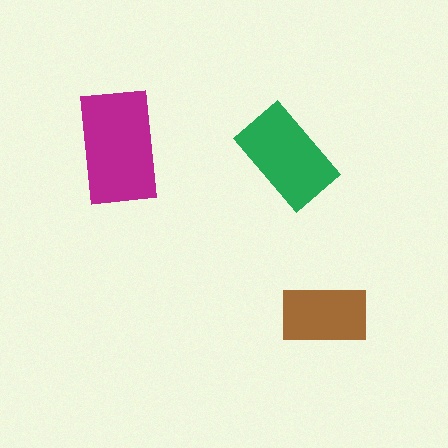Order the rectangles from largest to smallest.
the magenta one, the green one, the brown one.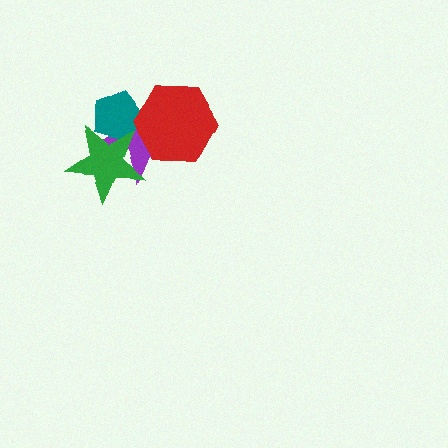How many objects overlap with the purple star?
3 objects overlap with the purple star.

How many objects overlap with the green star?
2 objects overlap with the green star.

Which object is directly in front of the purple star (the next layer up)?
The teal pentagon is directly in front of the purple star.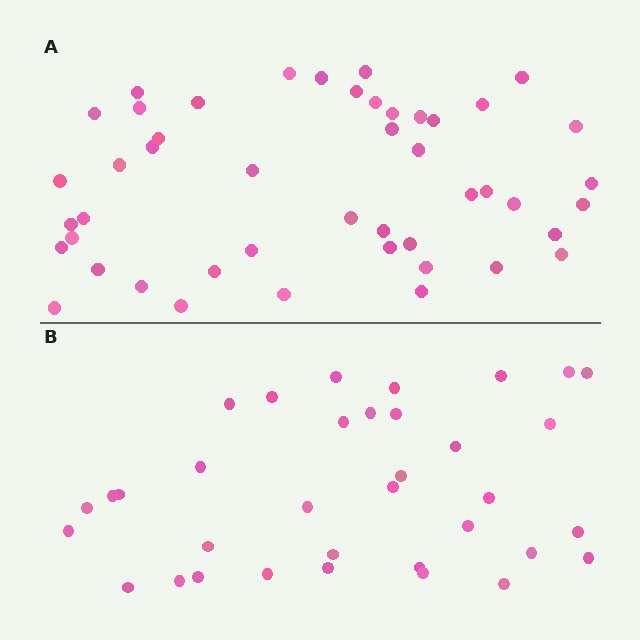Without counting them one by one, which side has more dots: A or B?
Region A (the top region) has more dots.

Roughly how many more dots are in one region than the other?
Region A has roughly 12 or so more dots than region B.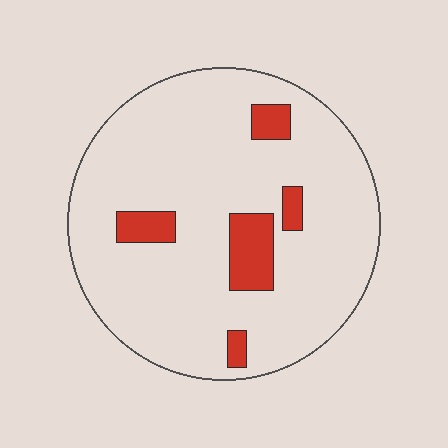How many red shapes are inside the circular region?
5.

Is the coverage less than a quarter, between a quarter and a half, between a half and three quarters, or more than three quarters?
Less than a quarter.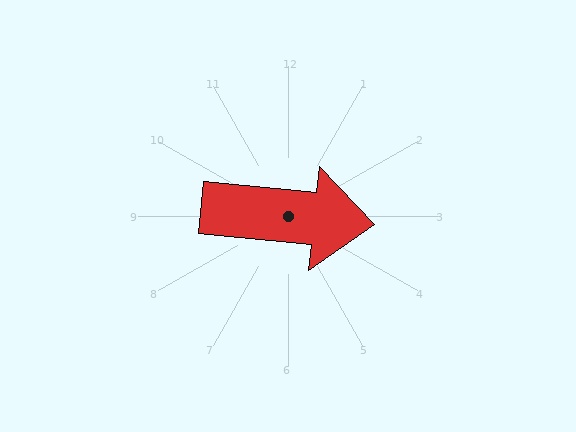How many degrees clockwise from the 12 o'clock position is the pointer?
Approximately 96 degrees.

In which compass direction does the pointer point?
East.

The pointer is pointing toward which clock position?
Roughly 3 o'clock.